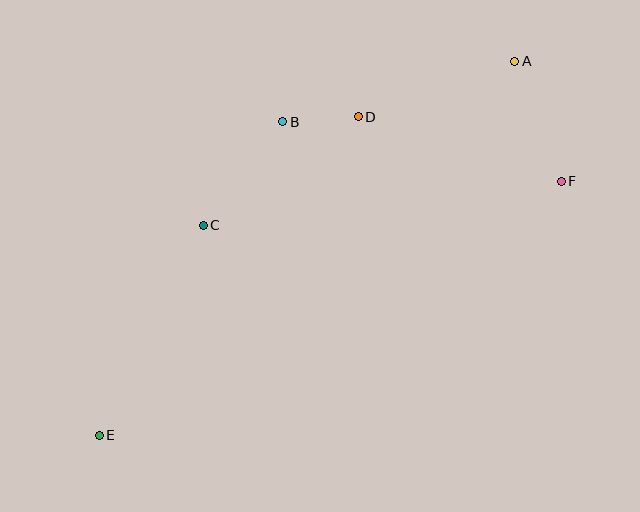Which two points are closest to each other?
Points B and D are closest to each other.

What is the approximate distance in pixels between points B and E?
The distance between B and E is approximately 363 pixels.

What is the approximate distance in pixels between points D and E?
The distance between D and E is approximately 411 pixels.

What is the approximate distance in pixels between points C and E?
The distance between C and E is approximately 234 pixels.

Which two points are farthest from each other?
Points A and E are farthest from each other.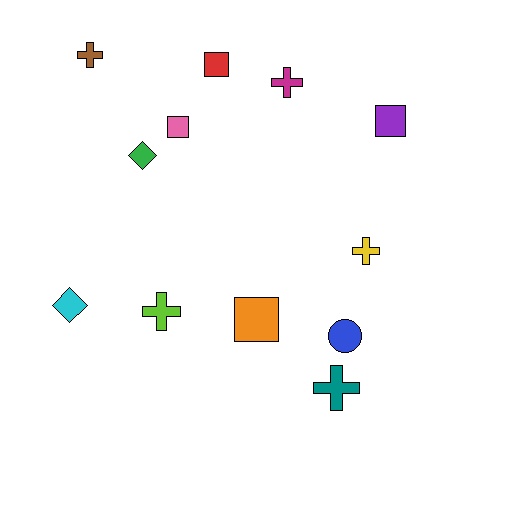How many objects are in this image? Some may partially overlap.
There are 12 objects.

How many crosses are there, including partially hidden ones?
There are 5 crosses.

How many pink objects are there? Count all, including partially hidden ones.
There is 1 pink object.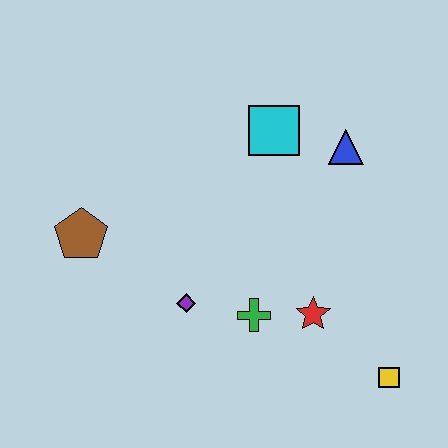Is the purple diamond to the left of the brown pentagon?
No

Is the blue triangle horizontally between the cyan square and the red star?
No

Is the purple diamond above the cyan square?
No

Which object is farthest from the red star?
The brown pentagon is farthest from the red star.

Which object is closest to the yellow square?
The red star is closest to the yellow square.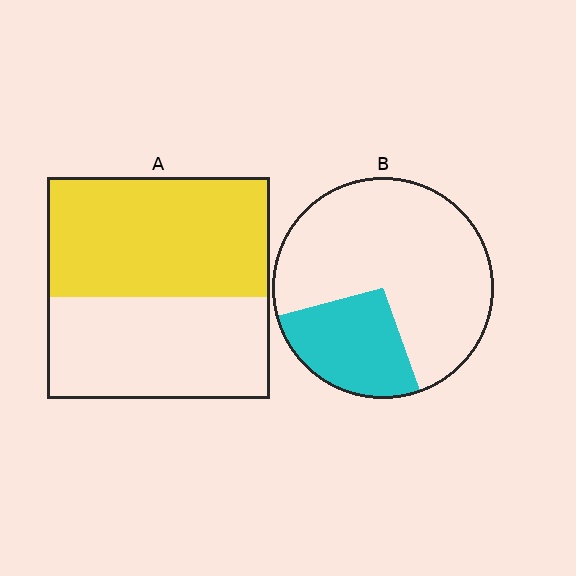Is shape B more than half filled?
No.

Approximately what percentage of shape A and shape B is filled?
A is approximately 55% and B is approximately 25%.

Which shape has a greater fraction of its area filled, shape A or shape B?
Shape A.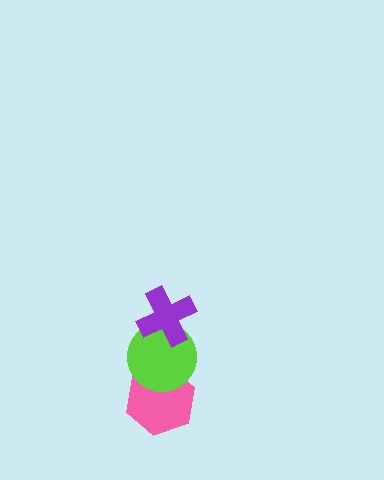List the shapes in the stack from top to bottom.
From top to bottom: the purple cross, the lime circle, the pink hexagon.